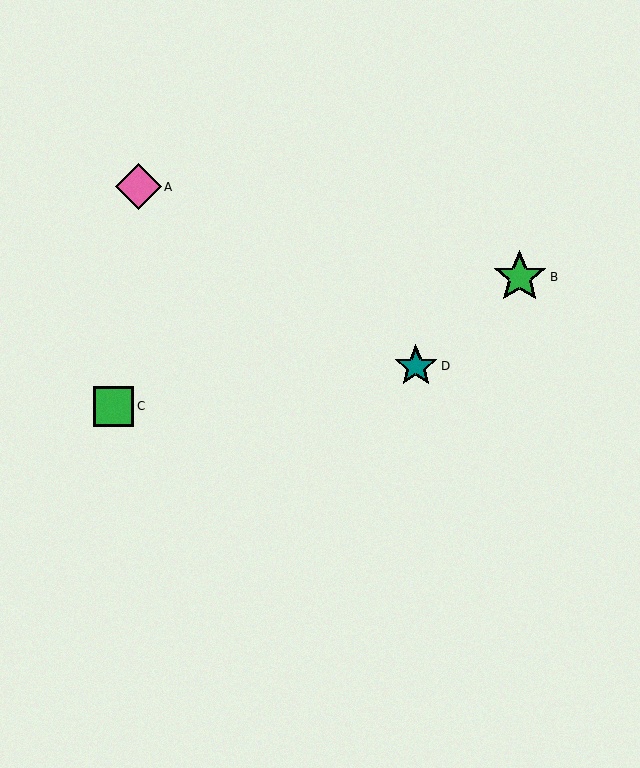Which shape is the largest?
The green star (labeled B) is the largest.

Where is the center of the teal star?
The center of the teal star is at (416, 366).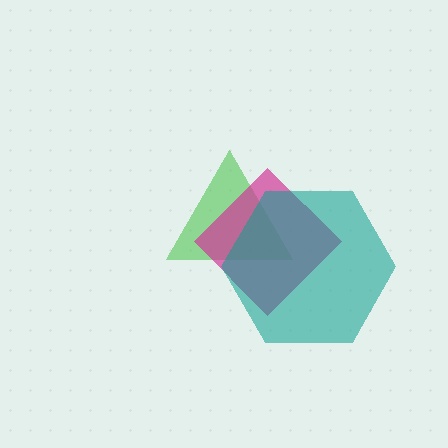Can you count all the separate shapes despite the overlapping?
Yes, there are 3 separate shapes.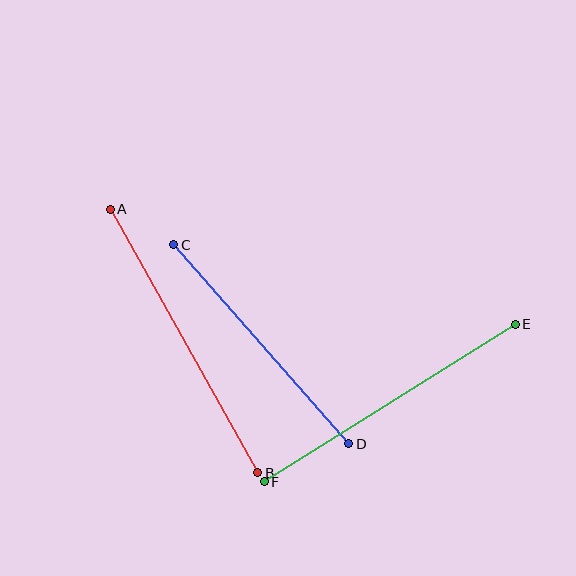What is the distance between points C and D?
The distance is approximately 265 pixels.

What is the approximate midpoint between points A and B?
The midpoint is at approximately (184, 341) pixels.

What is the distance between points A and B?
The distance is approximately 302 pixels.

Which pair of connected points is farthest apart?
Points A and B are farthest apart.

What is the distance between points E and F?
The distance is approximately 296 pixels.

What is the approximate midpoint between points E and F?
The midpoint is at approximately (390, 403) pixels.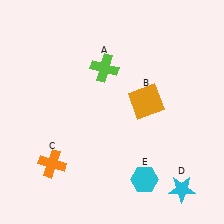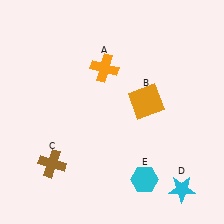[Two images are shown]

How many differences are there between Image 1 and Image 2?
There are 2 differences between the two images.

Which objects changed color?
A changed from lime to orange. C changed from orange to brown.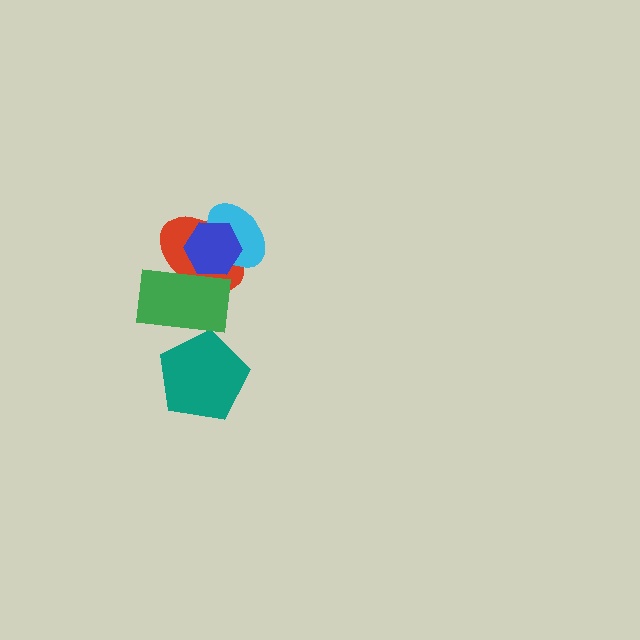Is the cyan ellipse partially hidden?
Yes, it is partially covered by another shape.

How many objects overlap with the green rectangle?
3 objects overlap with the green rectangle.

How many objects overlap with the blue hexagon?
3 objects overlap with the blue hexagon.